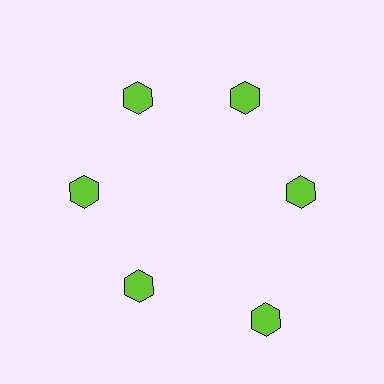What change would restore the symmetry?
The symmetry would be restored by moving it inward, back onto the ring so that all 6 hexagons sit at equal angles and equal distance from the center.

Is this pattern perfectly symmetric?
No. The 6 lime hexagons are arranged in a ring, but one element near the 5 o'clock position is pushed outward from the center, breaking the 6-fold rotational symmetry.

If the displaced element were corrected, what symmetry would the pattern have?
It would have 6-fold rotational symmetry — the pattern would map onto itself every 60 degrees.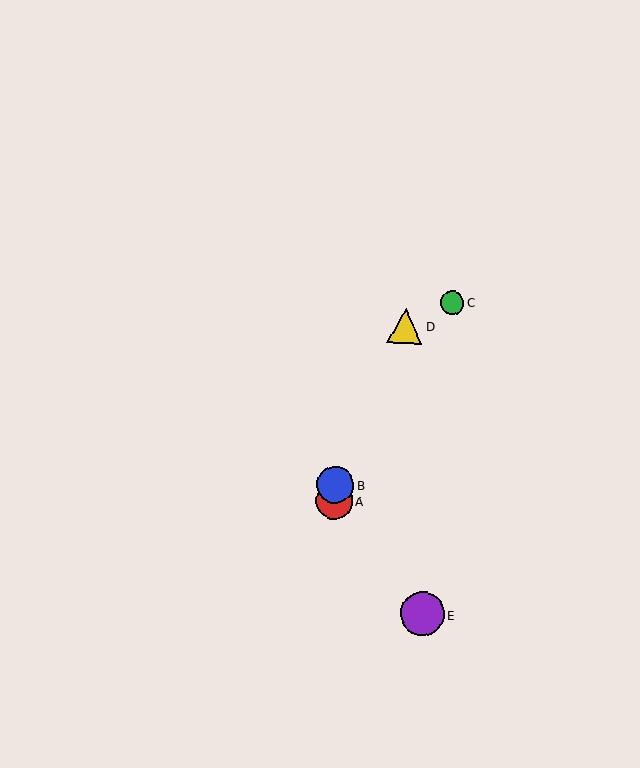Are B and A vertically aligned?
Yes, both are at x≈335.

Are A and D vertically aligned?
No, A is at x≈334 and D is at x≈405.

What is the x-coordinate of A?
Object A is at x≈334.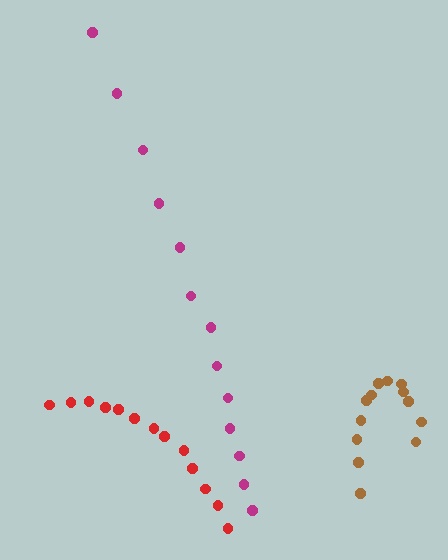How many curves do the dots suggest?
There are 3 distinct paths.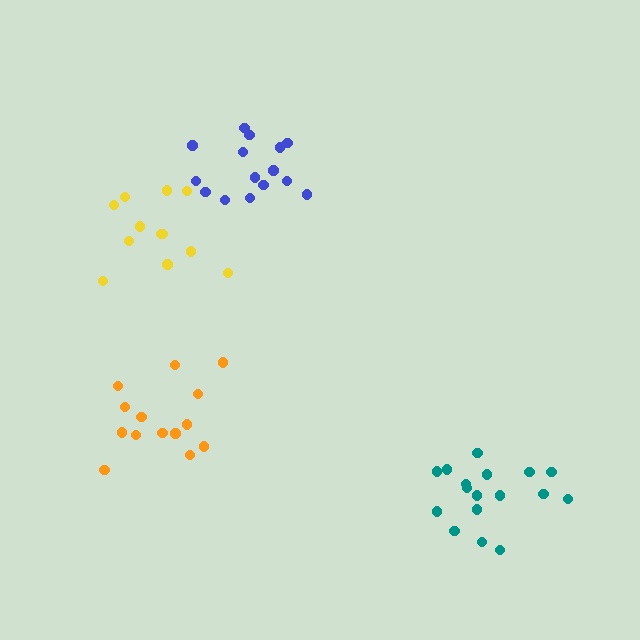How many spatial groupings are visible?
There are 4 spatial groupings.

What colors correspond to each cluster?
The clusters are colored: orange, blue, yellow, teal.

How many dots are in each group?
Group 1: 14 dots, Group 2: 15 dots, Group 3: 12 dots, Group 4: 17 dots (58 total).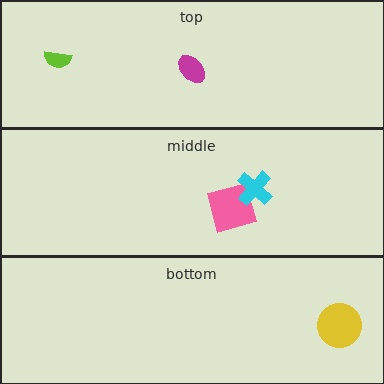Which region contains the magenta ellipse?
The top region.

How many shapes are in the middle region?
2.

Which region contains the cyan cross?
The middle region.